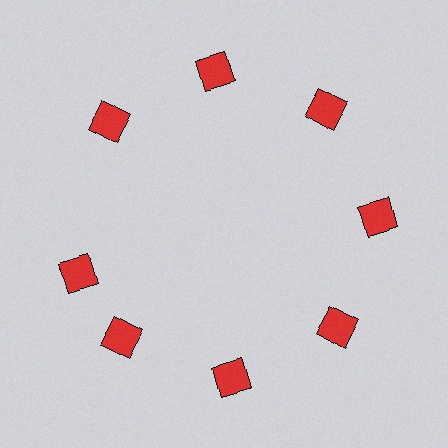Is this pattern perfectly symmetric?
No. The 8 red squares are arranged in a ring, but one element near the 9 o'clock position is rotated out of alignment along the ring, breaking the 8-fold rotational symmetry.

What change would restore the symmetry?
The symmetry would be restored by rotating it back into even spacing with its neighbors so that all 8 squares sit at equal angles and equal distance from the center.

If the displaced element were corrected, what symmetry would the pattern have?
It would have 8-fold rotational symmetry — the pattern would map onto itself every 45 degrees.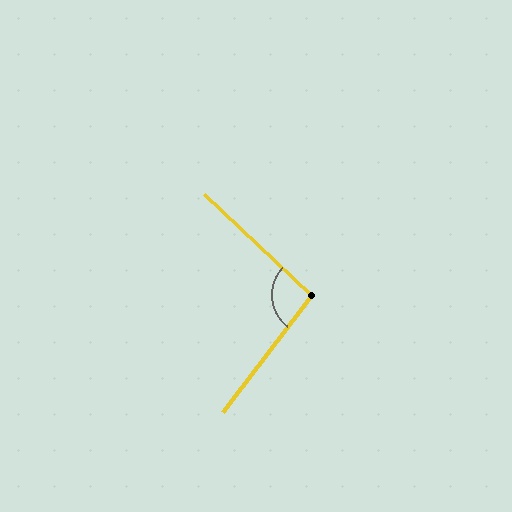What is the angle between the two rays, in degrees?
Approximately 96 degrees.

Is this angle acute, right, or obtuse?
It is obtuse.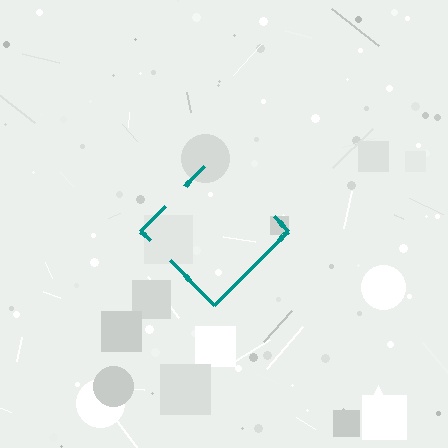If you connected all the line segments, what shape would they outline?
They would outline a diamond.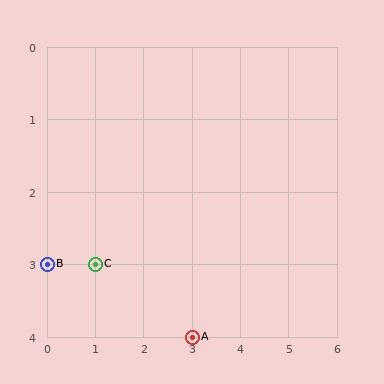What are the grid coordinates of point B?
Point B is at grid coordinates (0, 3).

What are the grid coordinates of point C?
Point C is at grid coordinates (1, 3).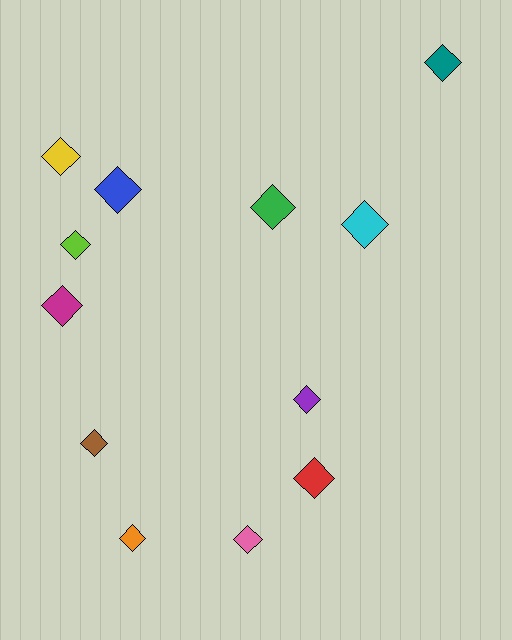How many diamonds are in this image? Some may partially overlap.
There are 12 diamonds.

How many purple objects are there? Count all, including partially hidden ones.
There is 1 purple object.